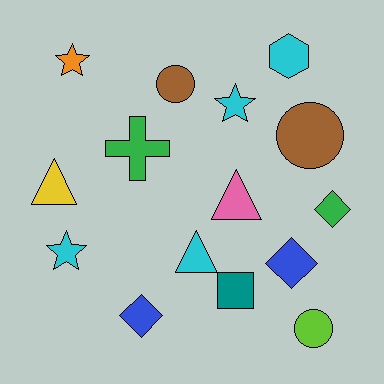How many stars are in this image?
There are 3 stars.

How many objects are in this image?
There are 15 objects.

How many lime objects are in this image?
There is 1 lime object.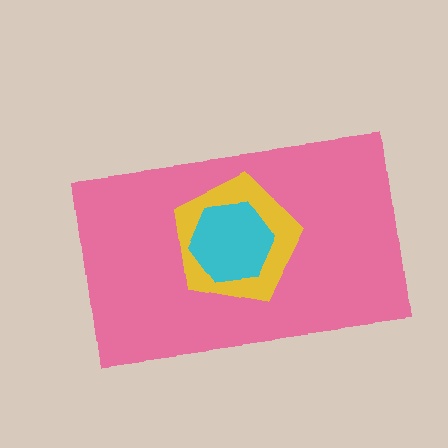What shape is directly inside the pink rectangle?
The yellow pentagon.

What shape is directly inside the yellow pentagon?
The cyan hexagon.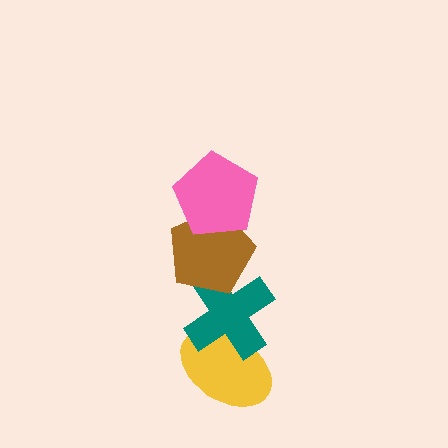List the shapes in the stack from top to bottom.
From top to bottom: the pink pentagon, the brown pentagon, the teal cross, the yellow ellipse.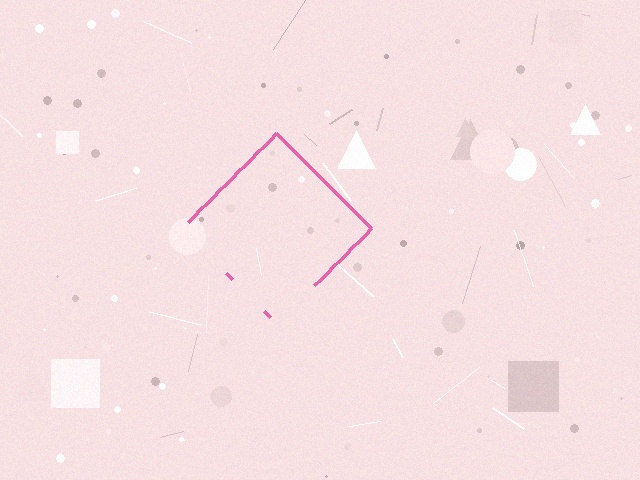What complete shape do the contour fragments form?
The contour fragments form a diamond.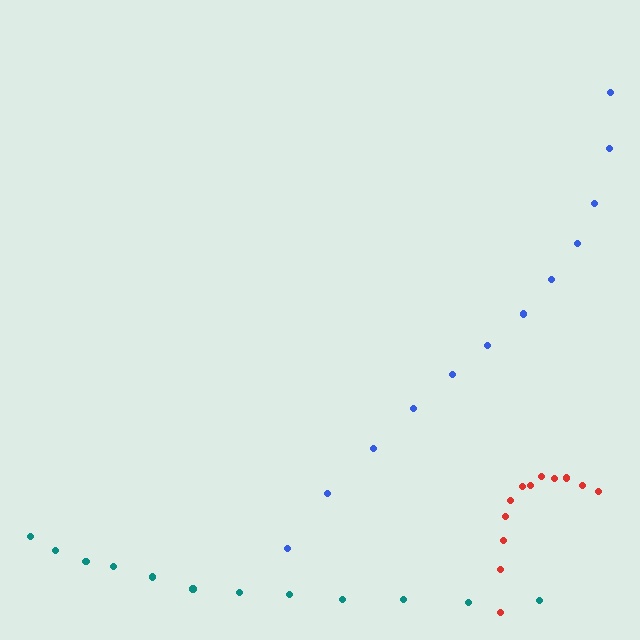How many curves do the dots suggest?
There are 3 distinct paths.